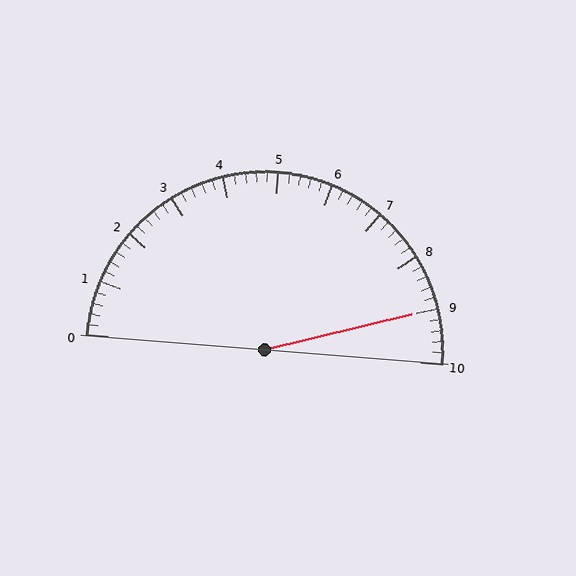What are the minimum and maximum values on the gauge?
The gauge ranges from 0 to 10.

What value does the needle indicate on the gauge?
The needle indicates approximately 9.0.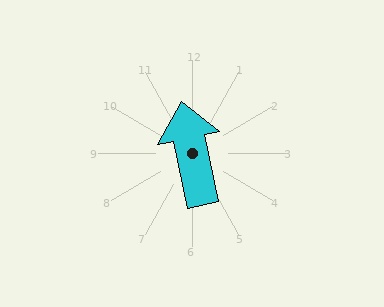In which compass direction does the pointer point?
North.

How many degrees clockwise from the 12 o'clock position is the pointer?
Approximately 348 degrees.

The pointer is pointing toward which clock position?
Roughly 12 o'clock.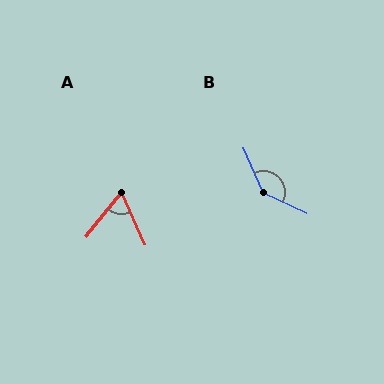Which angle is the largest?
B, at approximately 139 degrees.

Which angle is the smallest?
A, at approximately 63 degrees.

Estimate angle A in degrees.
Approximately 63 degrees.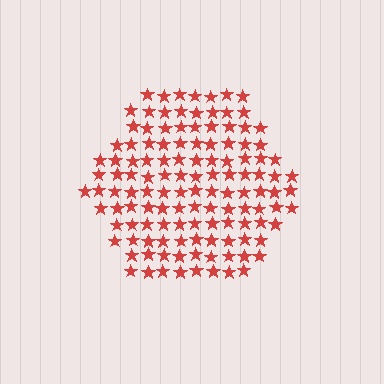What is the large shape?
The large shape is a hexagon.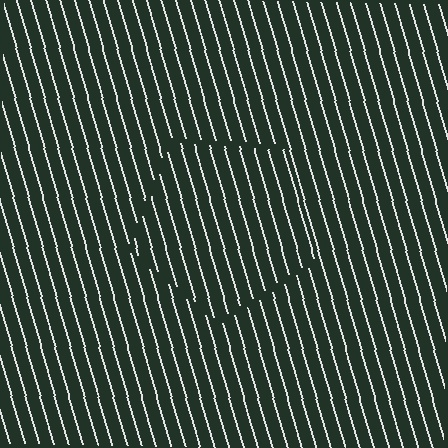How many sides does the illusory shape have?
5 sides — the line-ends trace a pentagon.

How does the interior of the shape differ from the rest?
The interior of the shape contains the same grating, shifted by half a period — the contour is defined by the phase discontinuity where line-ends from the inner and outer gratings abut.